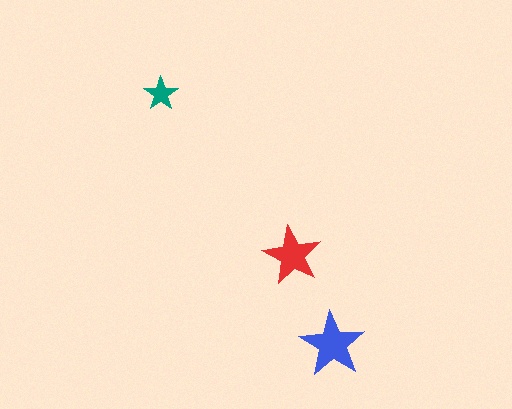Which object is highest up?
The teal star is topmost.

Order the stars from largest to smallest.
the blue one, the red one, the teal one.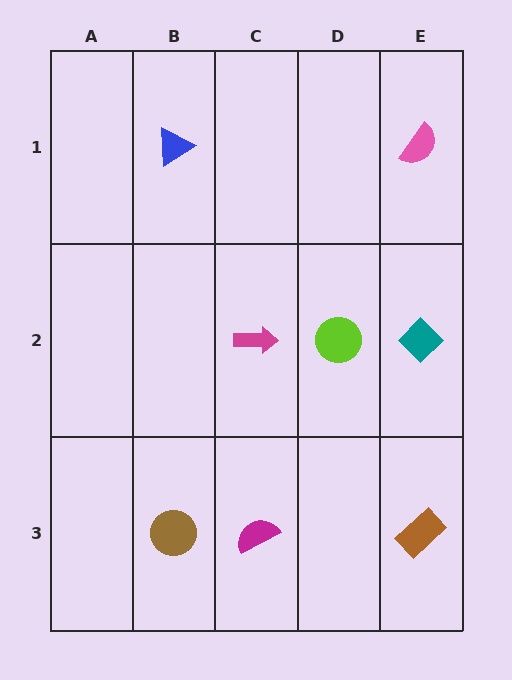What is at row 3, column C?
A magenta semicircle.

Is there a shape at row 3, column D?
No, that cell is empty.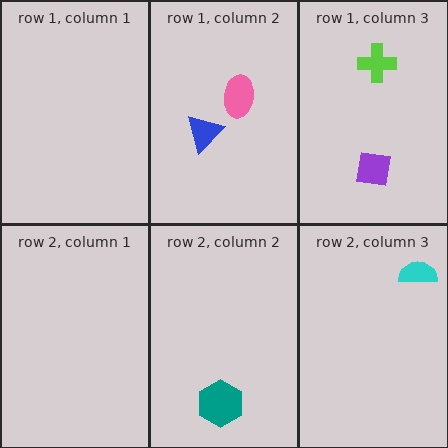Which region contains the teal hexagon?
The row 2, column 2 region.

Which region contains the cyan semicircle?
The row 2, column 3 region.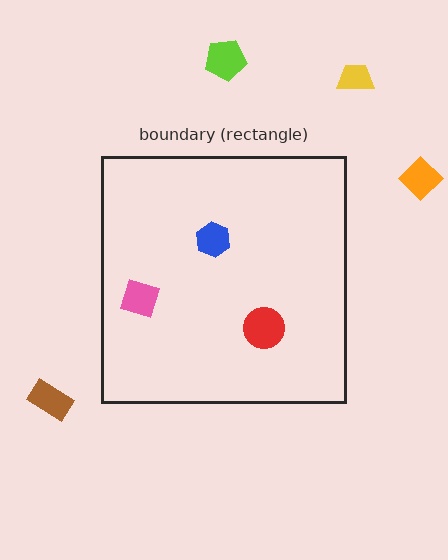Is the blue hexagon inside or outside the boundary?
Inside.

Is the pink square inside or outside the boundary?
Inside.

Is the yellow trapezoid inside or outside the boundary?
Outside.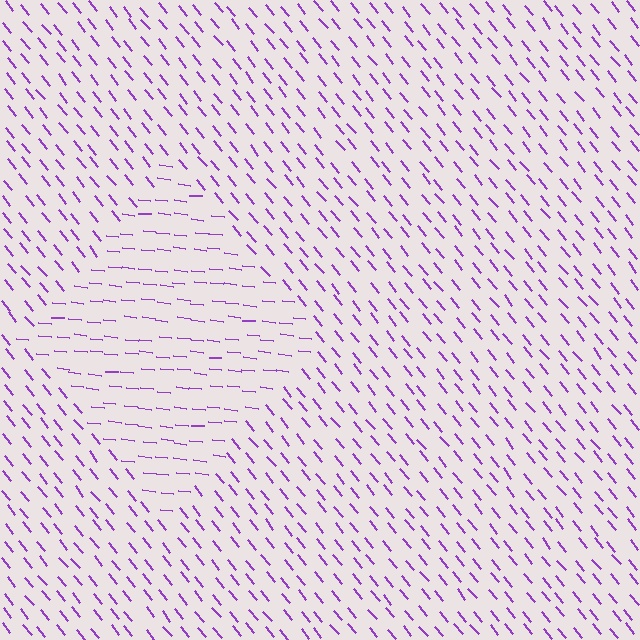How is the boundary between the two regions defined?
The boundary is defined purely by a change in line orientation (approximately 45 degrees difference). All lines are the same color and thickness.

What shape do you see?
I see a diamond.